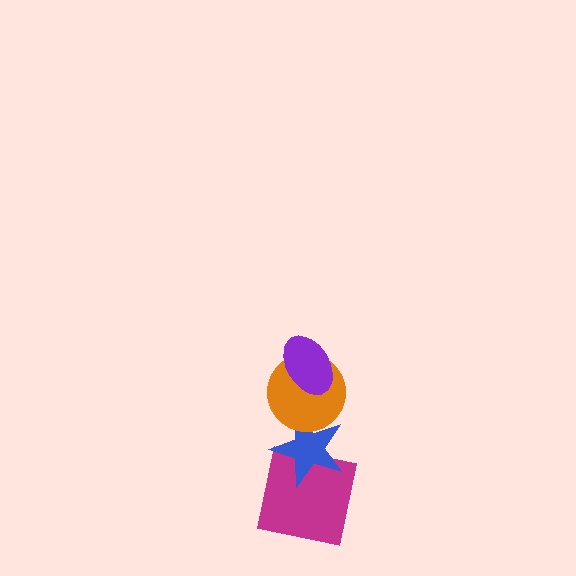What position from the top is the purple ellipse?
The purple ellipse is 1st from the top.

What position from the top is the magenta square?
The magenta square is 4th from the top.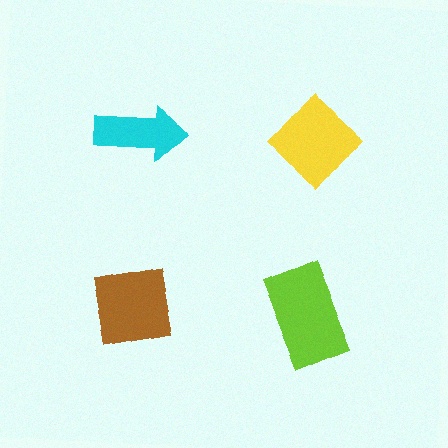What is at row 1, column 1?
A cyan arrow.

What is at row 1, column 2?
A yellow diamond.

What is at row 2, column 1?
A brown square.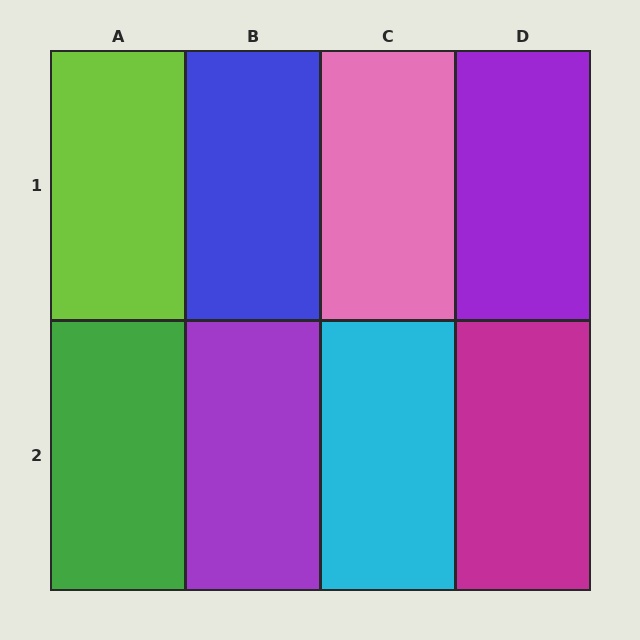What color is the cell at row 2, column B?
Purple.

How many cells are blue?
1 cell is blue.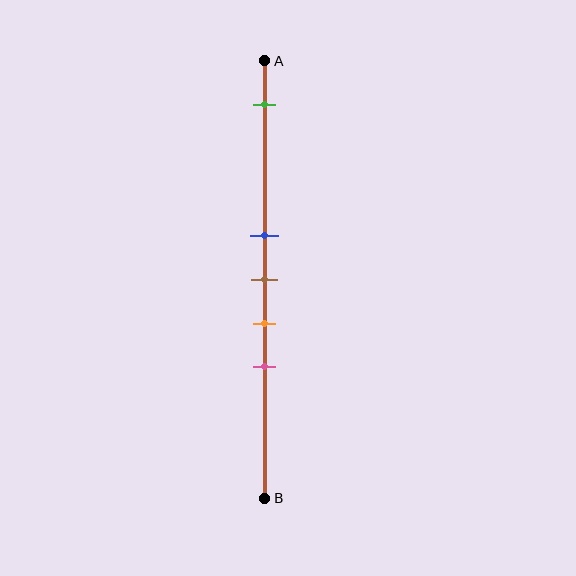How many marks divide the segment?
There are 5 marks dividing the segment.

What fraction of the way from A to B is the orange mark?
The orange mark is approximately 60% (0.6) of the way from A to B.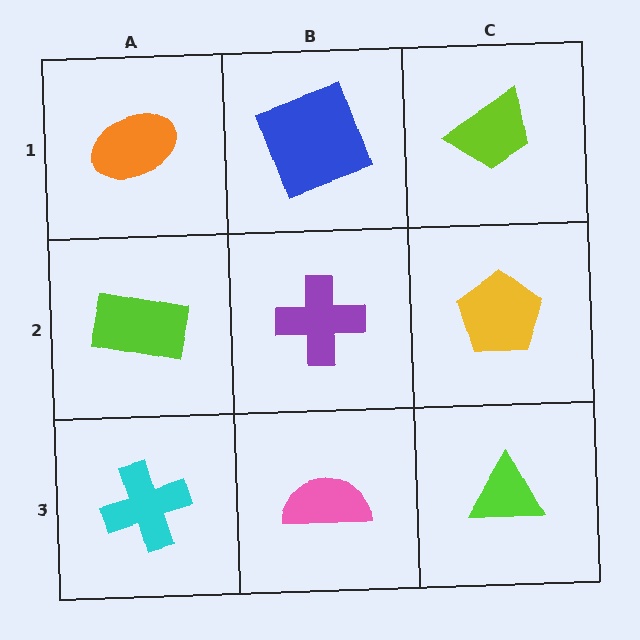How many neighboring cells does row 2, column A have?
3.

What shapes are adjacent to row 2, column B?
A blue square (row 1, column B), a pink semicircle (row 3, column B), a lime rectangle (row 2, column A), a yellow pentagon (row 2, column C).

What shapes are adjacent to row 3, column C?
A yellow pentagon (row 2, column C), a pink semicircle (row 3, column B).